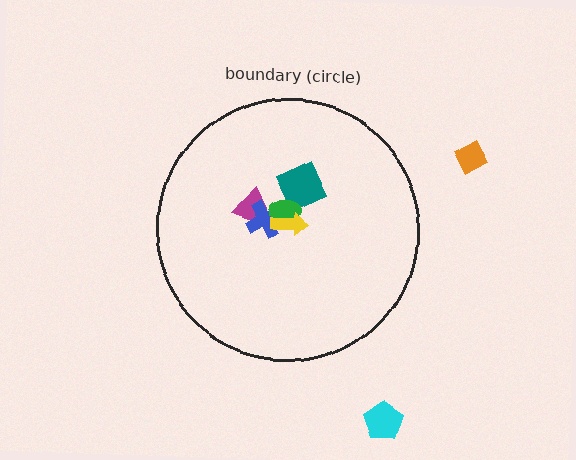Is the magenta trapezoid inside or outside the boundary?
Inside.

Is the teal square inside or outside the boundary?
Inside.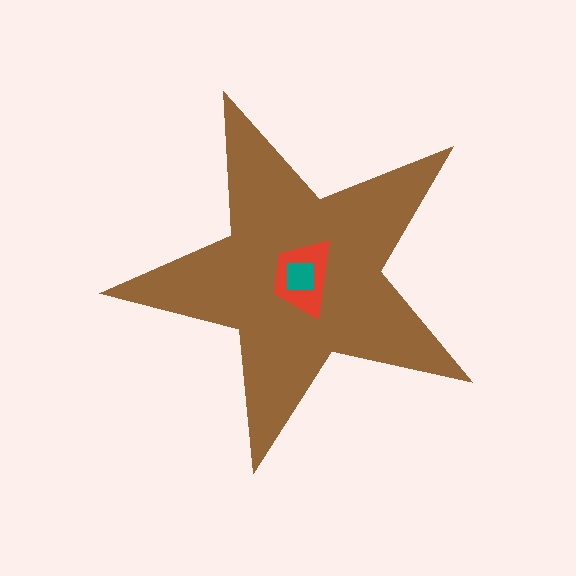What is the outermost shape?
The brown star.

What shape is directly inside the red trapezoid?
The teal square.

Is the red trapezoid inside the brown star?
Yes.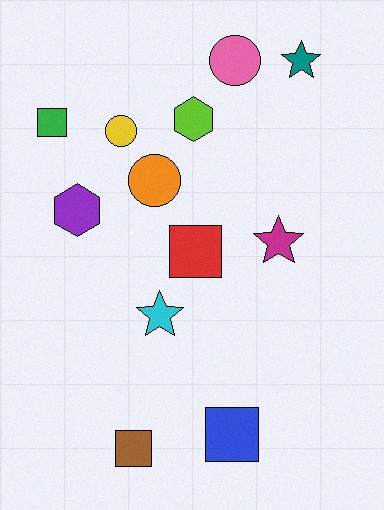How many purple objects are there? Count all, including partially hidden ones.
There is 1 purple object.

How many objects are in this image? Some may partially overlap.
There are 12 objects.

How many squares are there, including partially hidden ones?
There are 4 squares.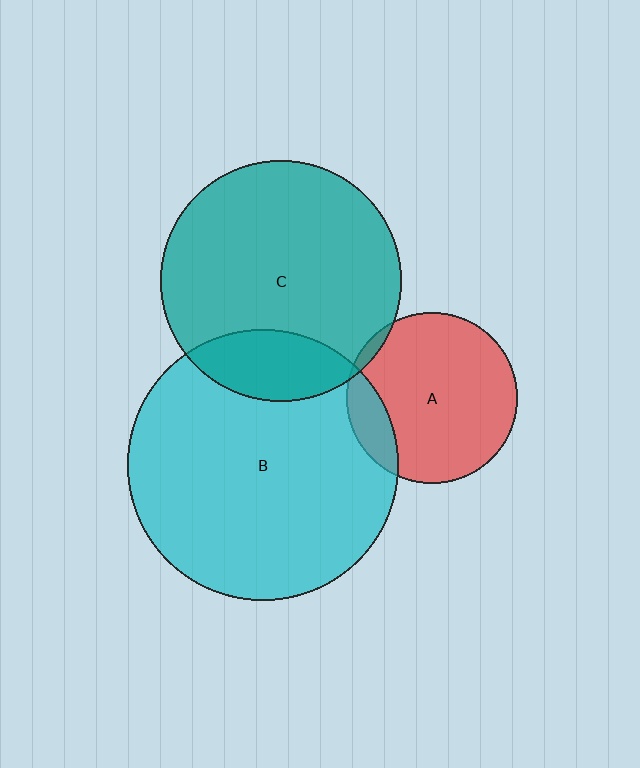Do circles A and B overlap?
Yes.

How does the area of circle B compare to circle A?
Approximately 2.5 times.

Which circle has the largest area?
Circle B (cyan).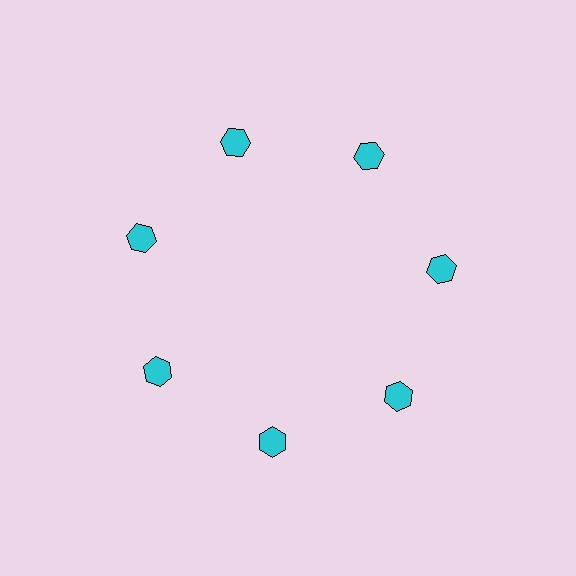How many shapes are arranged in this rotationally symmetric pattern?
There are 7 shapes, arranged in 7 groups of 1.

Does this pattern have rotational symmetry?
Yes, this pattern has 7-fold rotational symmetry. It looks the same after rotating 51 degrees around the center.